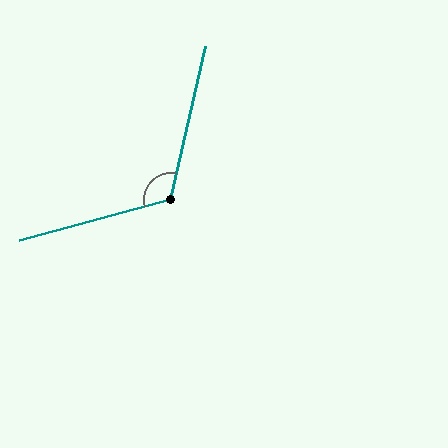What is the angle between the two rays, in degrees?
Approximately 118 degrees.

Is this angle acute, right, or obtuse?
It is obtuse.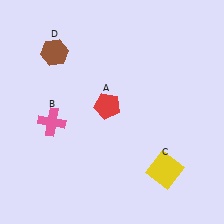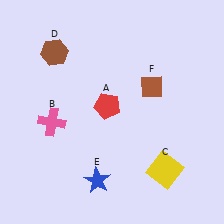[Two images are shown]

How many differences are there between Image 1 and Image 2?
There are 2 differences between the two images.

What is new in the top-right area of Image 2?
A brown diamond (F) was added in the top-right area of Image 2.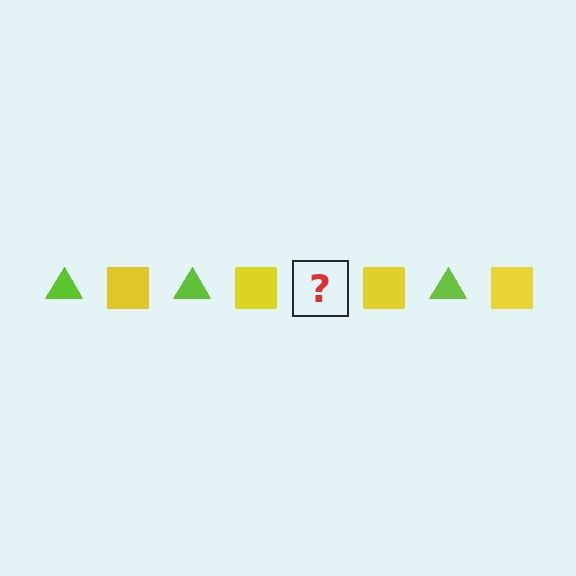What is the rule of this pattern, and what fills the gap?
The rule is that the pattern alternates between lime triangle and yellow square. The gap should be filled with a lime triangle.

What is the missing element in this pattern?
The missing element is a lime triangle.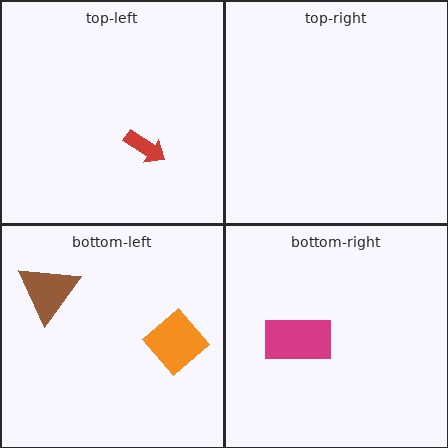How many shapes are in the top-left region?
1.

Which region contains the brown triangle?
The bottom-left region.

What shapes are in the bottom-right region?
The magenta rectangle.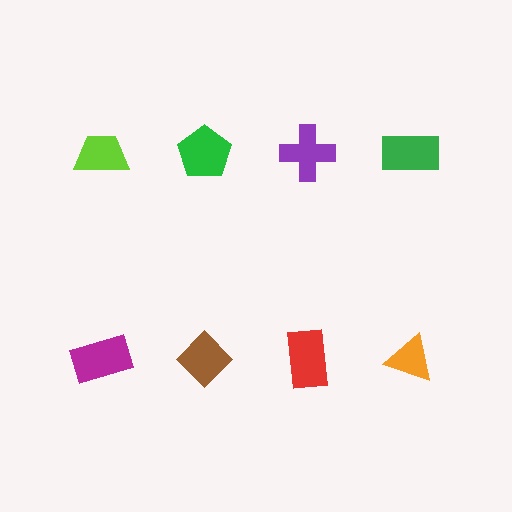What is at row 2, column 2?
A brown diamond.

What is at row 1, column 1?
A lime trapezoid.